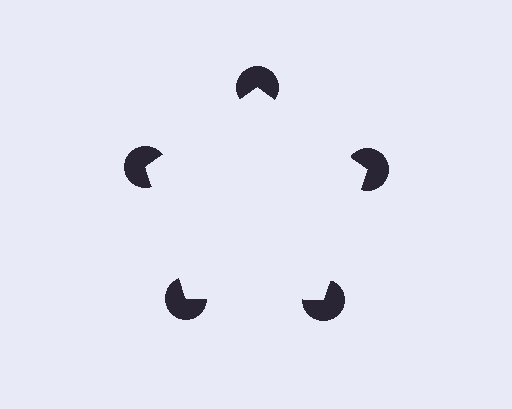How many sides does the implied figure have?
5 sides.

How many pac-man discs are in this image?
There are 5 — one at each vertex of the illusory pentagon.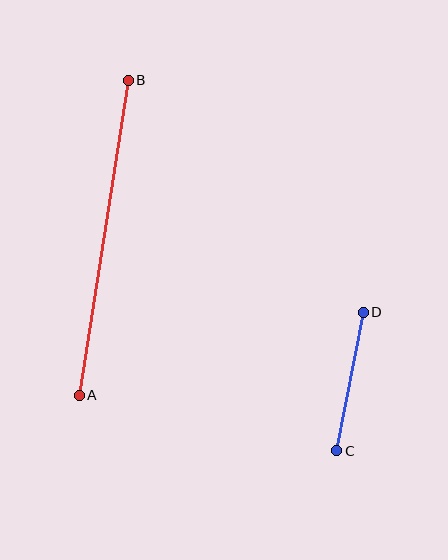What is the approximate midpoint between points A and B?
The midpoint is at approximately (104, 238) pixels.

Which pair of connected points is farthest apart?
Points A and B are farthest apart.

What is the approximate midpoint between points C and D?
The midpoint is at approximately (350, 382) pixels.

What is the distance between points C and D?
The distance is approximately 141 pixels.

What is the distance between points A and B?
The distance is approximately 319 pixels.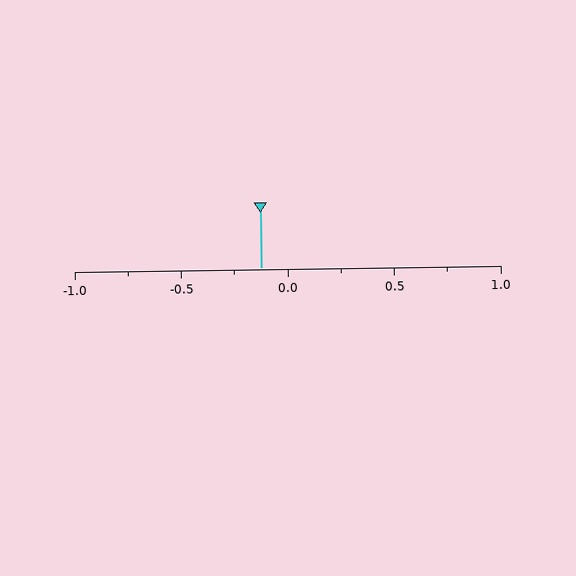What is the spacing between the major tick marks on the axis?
The major ticks are spaced 0.5 apart.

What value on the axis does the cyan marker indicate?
The marker indicates approximately -0.12.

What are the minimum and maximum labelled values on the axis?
The axis runs from -1.0 to 1.0.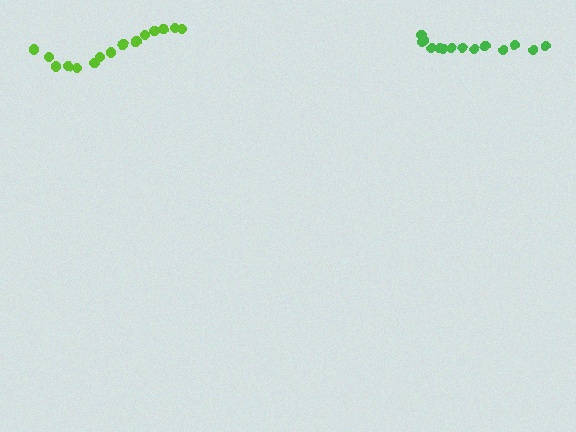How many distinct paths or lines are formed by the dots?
There are 2 distinct paths.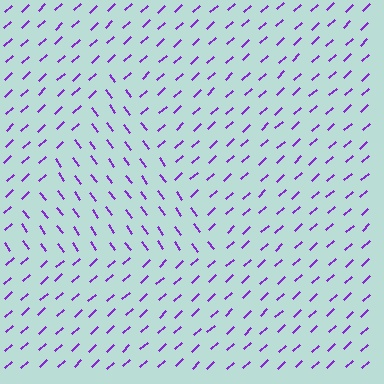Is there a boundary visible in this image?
Yes, there is a texture boundary formed by a change in line orientation.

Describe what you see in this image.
The image is filled with small purple line segments. A triangle region in the image has lines oriented differently from the surrounding lines, creating a visible texture boundary.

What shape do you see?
I see a triangle.